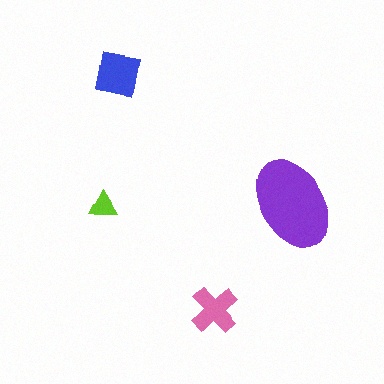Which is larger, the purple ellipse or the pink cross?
The purple ellipse.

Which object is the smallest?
The lime triangle.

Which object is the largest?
The purple ellipse.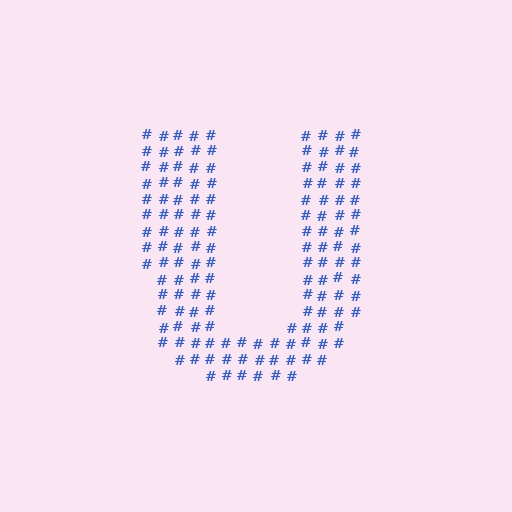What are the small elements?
The small elements are hash symbols.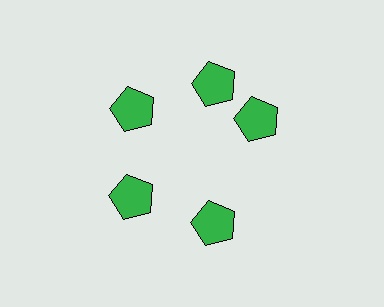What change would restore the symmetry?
The symmetry would be restored by rotating it back into even spacing with its neighbors so that all 5 pentagons sit at equal angles and equal distance from the center.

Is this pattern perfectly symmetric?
No. The 5 green pentagons are arranged in a ring, but one element near the 3 o'clock position is rotated out of alignment along the ring, breaking the 5-fold rotational symmetry.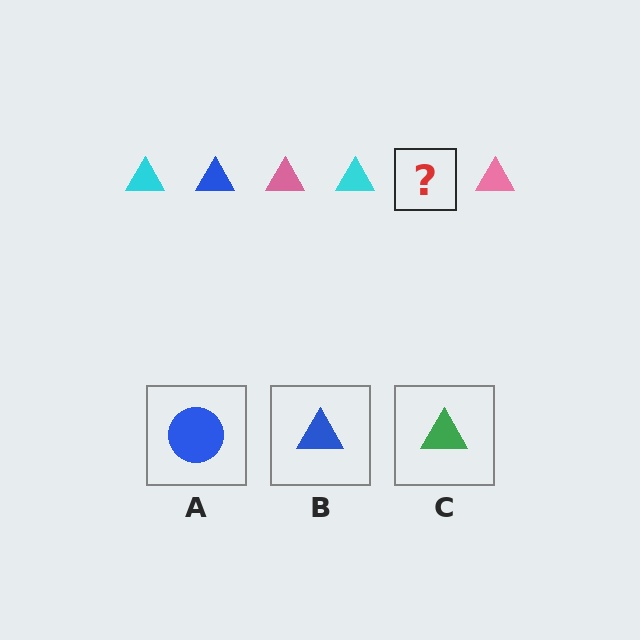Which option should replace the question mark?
Option B.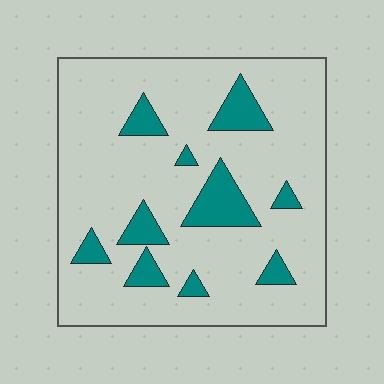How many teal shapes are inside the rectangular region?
10.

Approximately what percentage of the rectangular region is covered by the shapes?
Approximately 15%.